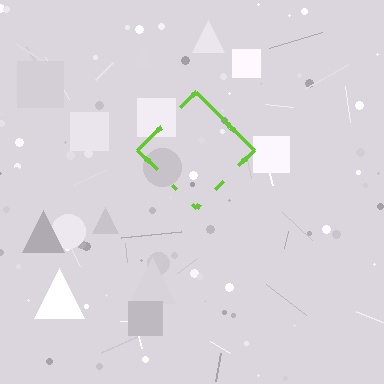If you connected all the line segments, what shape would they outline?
They would outline a diamond.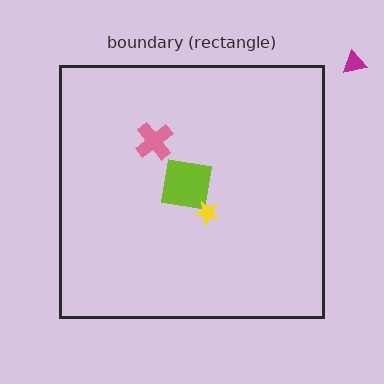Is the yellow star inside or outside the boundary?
Inside.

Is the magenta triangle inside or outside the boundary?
Outside.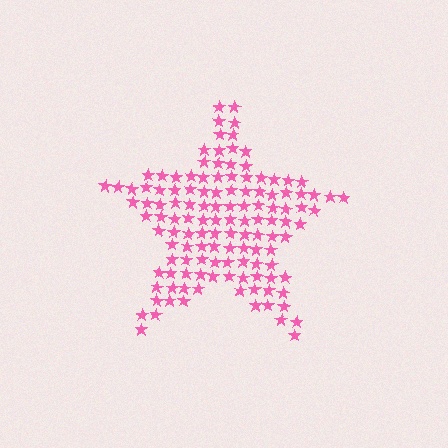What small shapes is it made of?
It is made of small stars.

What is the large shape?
The large shape is a star.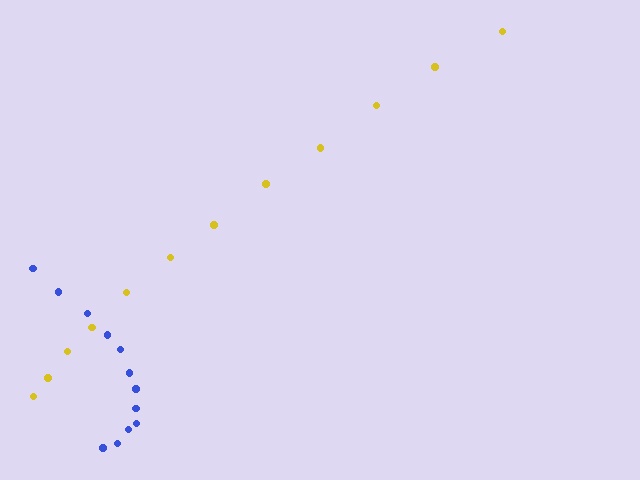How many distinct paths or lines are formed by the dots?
There are 2 distinct paths.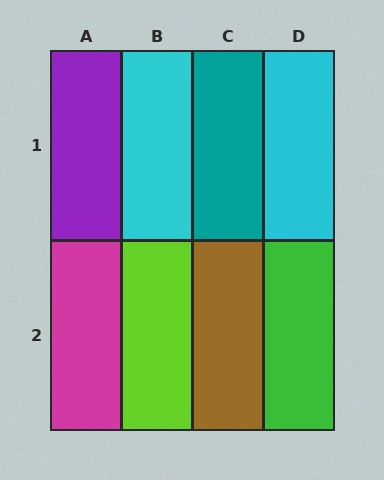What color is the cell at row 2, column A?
Magenta.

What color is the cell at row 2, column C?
Brown.